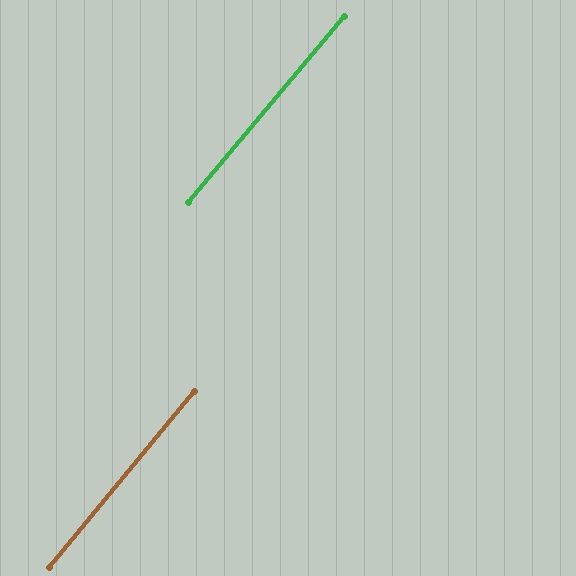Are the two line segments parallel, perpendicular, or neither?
Parallel — their directions differ by only 0.5°.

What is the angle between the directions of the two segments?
Approximately 0 degrees.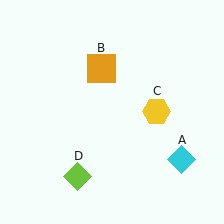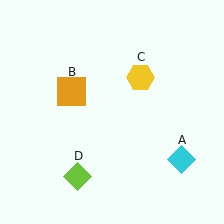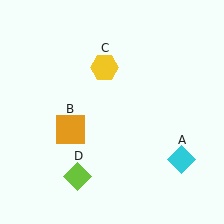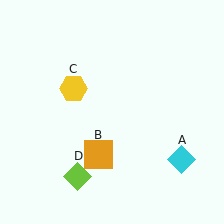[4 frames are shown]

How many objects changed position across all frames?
2 objects changed position: orange square (object B), yellow hexagon (object C).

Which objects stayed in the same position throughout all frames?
Cyan diamond (object A) and lime diamond (object D) remained stationary.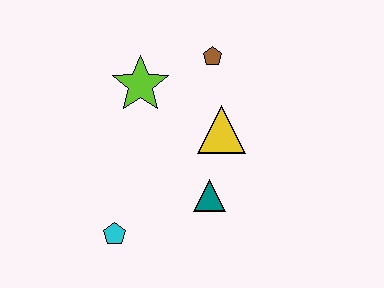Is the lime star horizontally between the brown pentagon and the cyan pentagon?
Yes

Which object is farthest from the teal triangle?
The brown pentagon is farthest from the teal triangle.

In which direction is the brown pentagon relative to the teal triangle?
The brown pentagon is above the teal triangle.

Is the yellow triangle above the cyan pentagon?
Yes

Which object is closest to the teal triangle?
The yellow triangle is closest to the teal triangle.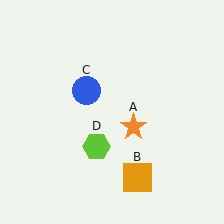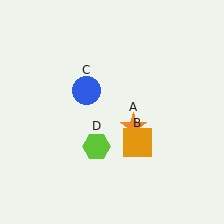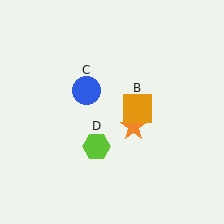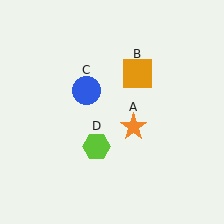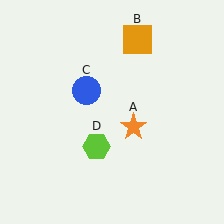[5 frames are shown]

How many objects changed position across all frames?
1 object changed position: orange square (object B).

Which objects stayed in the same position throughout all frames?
Orange star (object A) and blue circle (object C) and lime hexagon (object D) remained stationary.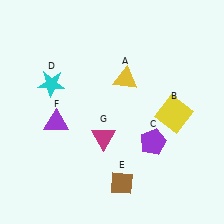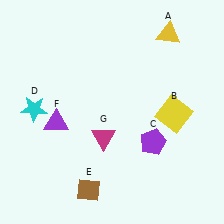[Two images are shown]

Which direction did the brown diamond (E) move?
The brown diamond (E) moved left.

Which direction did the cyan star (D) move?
The cyan star (D) moved down.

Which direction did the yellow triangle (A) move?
The yellow triangle (A) moved up.